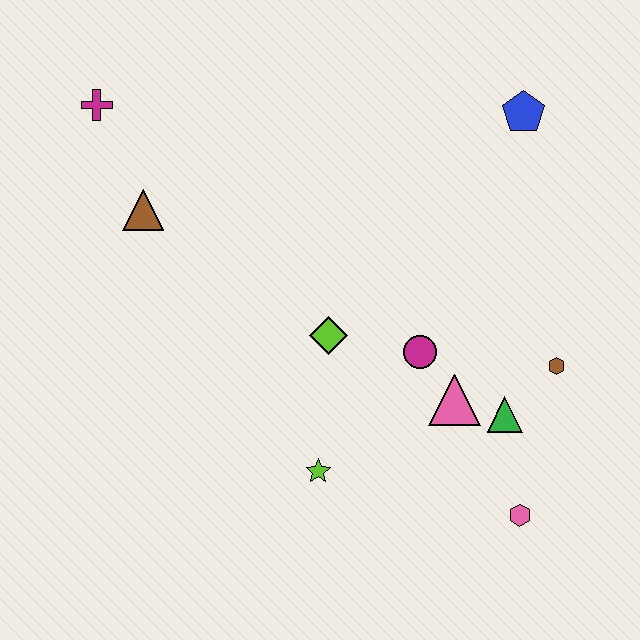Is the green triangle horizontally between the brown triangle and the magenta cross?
No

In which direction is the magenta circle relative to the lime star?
The magenta circle is above the lime star.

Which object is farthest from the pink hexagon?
The magenta cross is farthest from the pink hexagon.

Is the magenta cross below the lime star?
No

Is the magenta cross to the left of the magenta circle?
Yes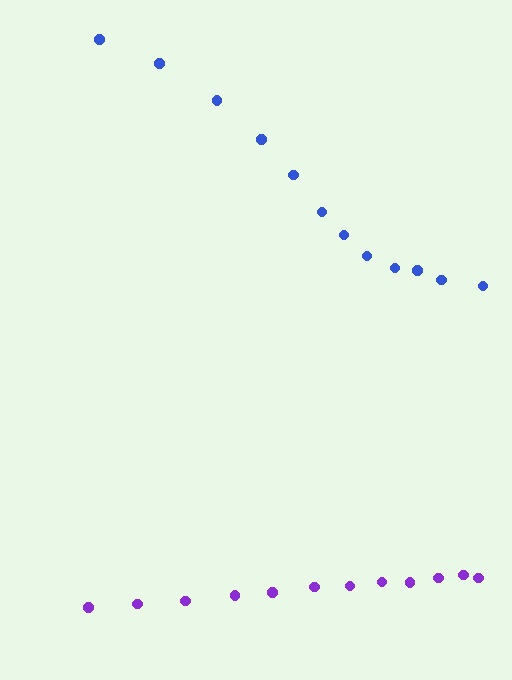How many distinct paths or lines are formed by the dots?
There are 2 distinct paths.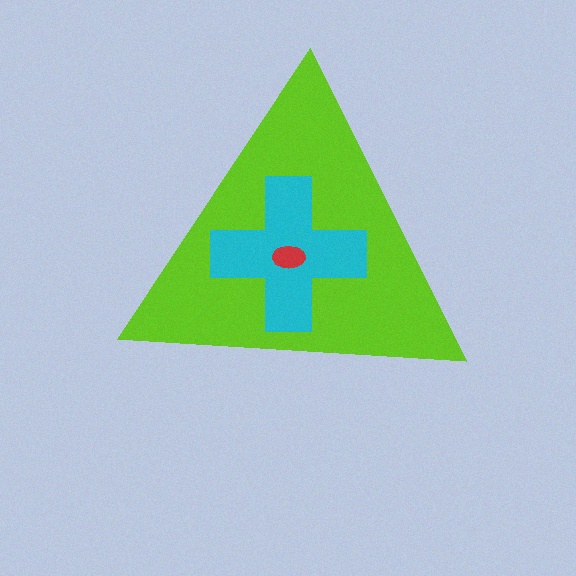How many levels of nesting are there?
3.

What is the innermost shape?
The red ellipse.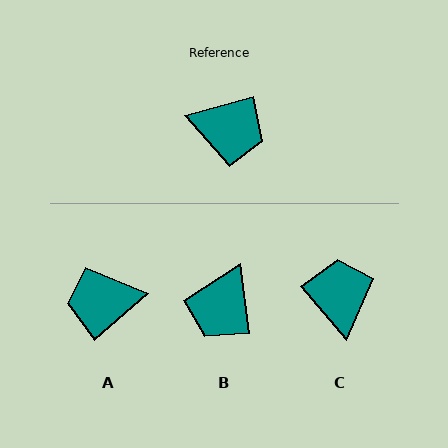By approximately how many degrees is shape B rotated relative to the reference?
Approximately 97 degrees clockwise.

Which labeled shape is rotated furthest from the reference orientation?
A, about 153 degrees away.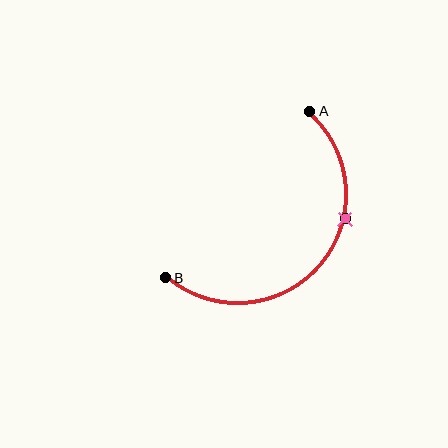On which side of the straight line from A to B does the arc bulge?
The arc bulges below and to the right of the straight line connecting A and B.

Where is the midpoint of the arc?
The arc midpoint is the point on the curve farthest from the straight line joining A and B. It sits below and to the right of that line.